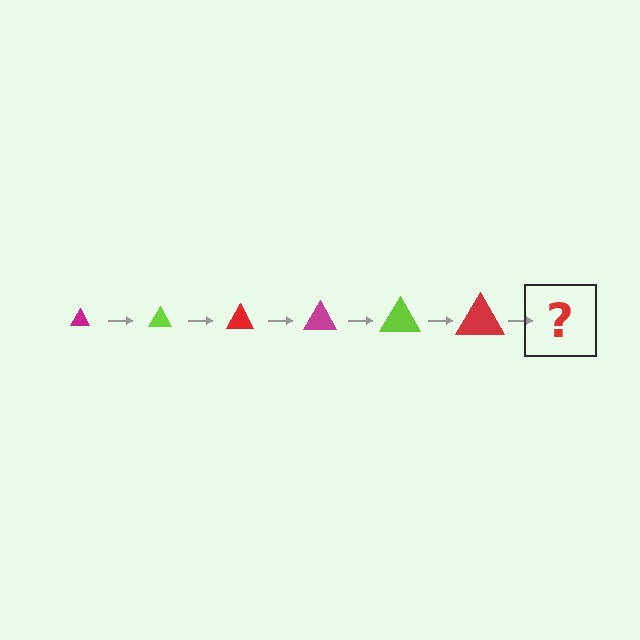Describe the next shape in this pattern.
It should be a magenta triangle, larger than the previous one.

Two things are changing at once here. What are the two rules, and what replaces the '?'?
The two rules are that the triangle grows larger each step and the color cycles through magenta, lime, and red. The '?' should be a magenta triangle, larger than the previous one.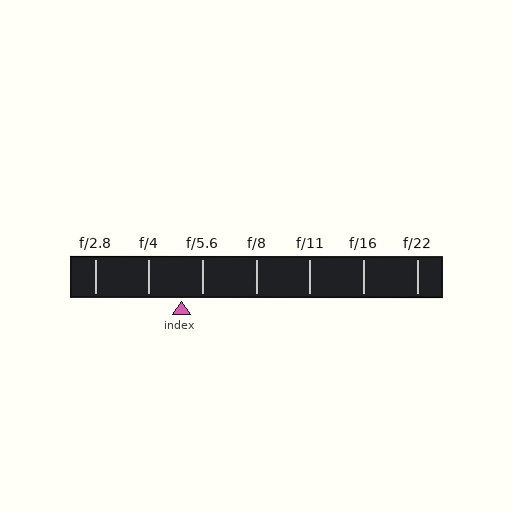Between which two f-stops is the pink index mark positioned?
The index mark is between f/4 and f/5.6.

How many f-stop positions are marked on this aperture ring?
There are 7 f-stop positions marked.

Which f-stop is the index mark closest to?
The index mark is closest to f/5.6.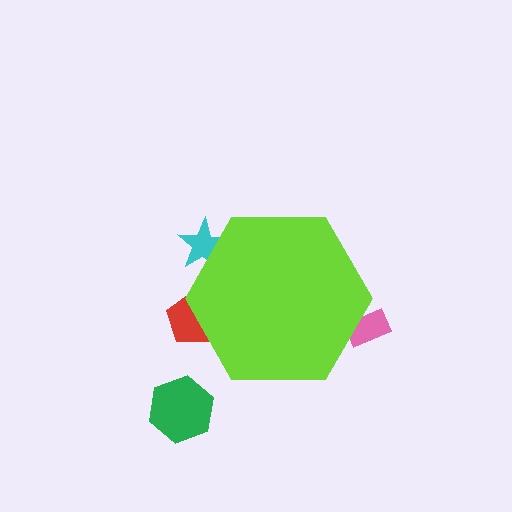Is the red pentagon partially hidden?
Yes, the red pentagon is partially hidden behind the lime hexagon.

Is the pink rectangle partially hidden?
Yes, the pink rectangle is partially hidden behind the lime hexagon.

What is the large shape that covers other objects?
A lime hexagon.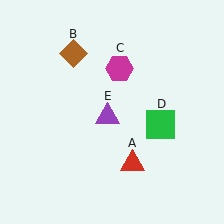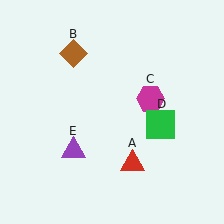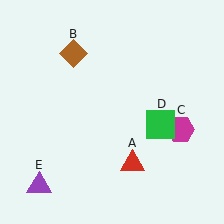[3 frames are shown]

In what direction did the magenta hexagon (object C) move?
The magenta hexagon (object C) moved down and to the right.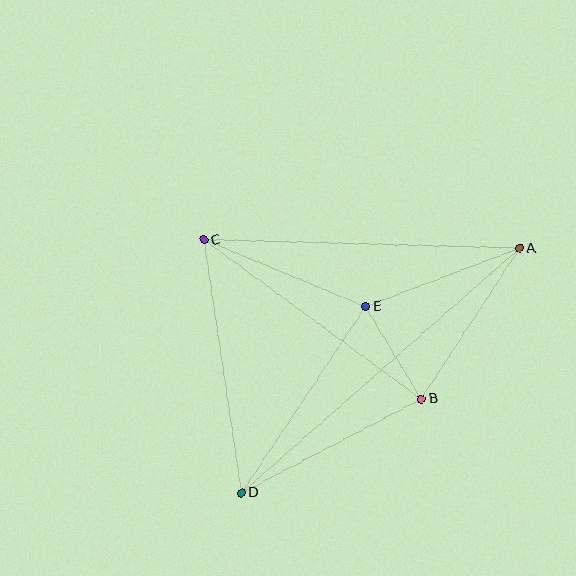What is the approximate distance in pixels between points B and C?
The distance between B and C is approximately 269 pixels.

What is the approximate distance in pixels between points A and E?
The distance between A and E is approximately 164 pixels.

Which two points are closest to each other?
Points B and E are closest to each other.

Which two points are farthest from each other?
Points A and D are farthest from each other.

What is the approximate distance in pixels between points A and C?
The distance between A and C is approximately 316 pixels.